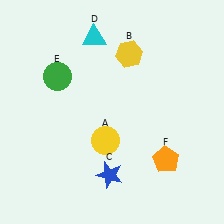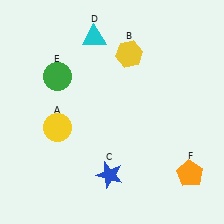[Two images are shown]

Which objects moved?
The objects that moved are: the yellow circle (A), the orange pentagon (F).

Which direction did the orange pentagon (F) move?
The orange pentagon (F) moved right.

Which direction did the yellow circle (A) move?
The yellow circle (A) moved left.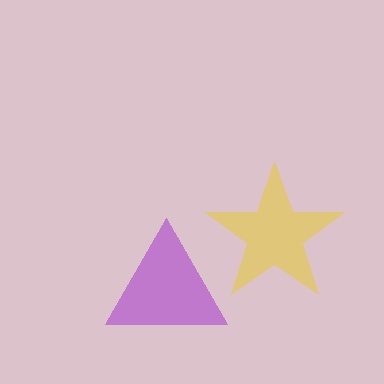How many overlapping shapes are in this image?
There are 2 overlapping shapes in the image.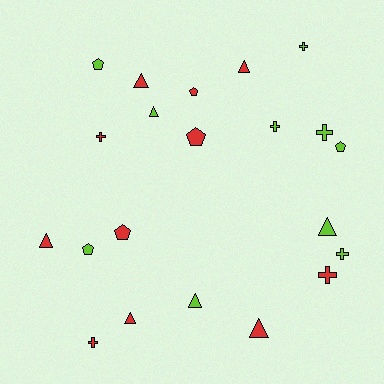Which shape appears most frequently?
Triangle, with 8 objects.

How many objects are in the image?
There are 21 objects.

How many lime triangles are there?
There are 3 lime triangles.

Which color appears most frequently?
Red, with 11 objects.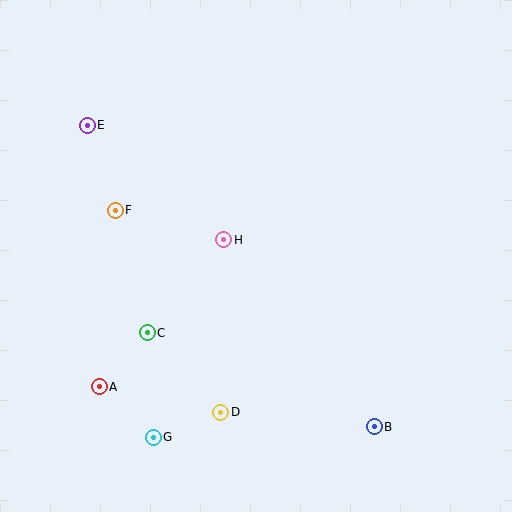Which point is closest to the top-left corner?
Point E is closest to the top-left corner.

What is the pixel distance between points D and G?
The distance between D and G is 72 pixels.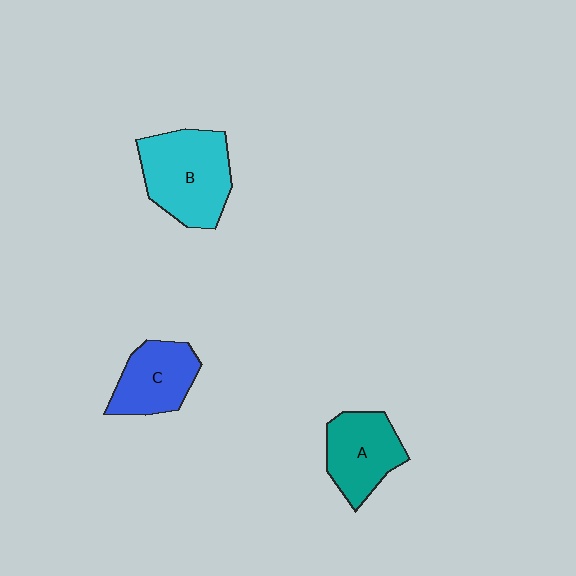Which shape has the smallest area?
Shape C (blue).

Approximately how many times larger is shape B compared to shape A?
Approximately 1.4 times.